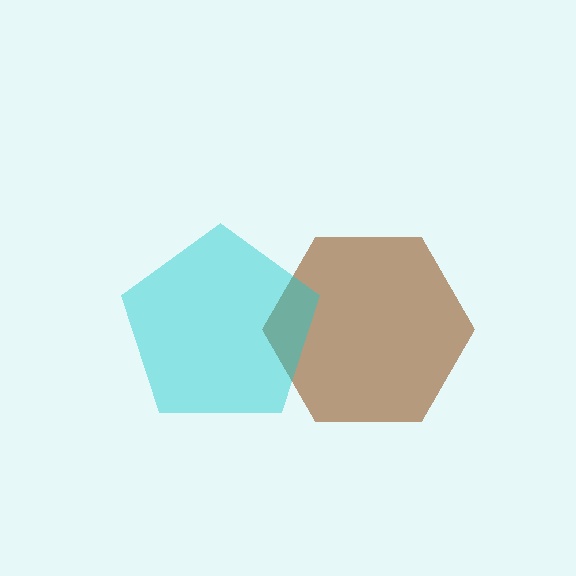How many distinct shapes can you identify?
There are 2 distinct shapes: a brown hexagon, a cyan pentagon.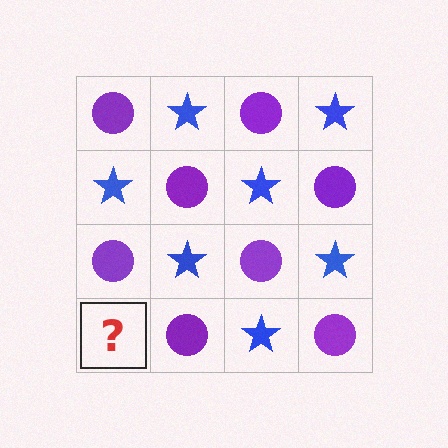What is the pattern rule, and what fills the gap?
The rule is that it alternates purple circle and blue star in a checkerboard pattern. The gap should be filled with a blue star.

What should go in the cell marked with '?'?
The missing cell should contain a blue star.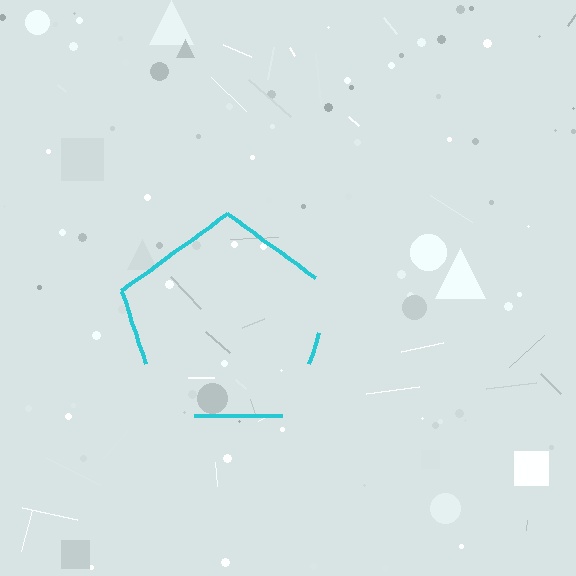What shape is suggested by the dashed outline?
The dashed outline suggests a pentagon.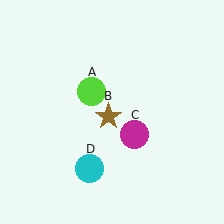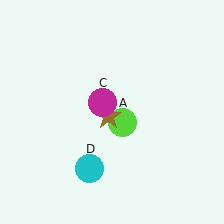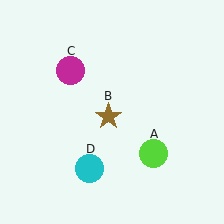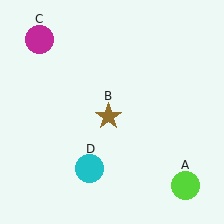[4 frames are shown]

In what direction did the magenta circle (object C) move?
The magenta circle (object C) moved up and to the left.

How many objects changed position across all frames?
2 objects changed position: lime circle (object A), magenta circle (object C).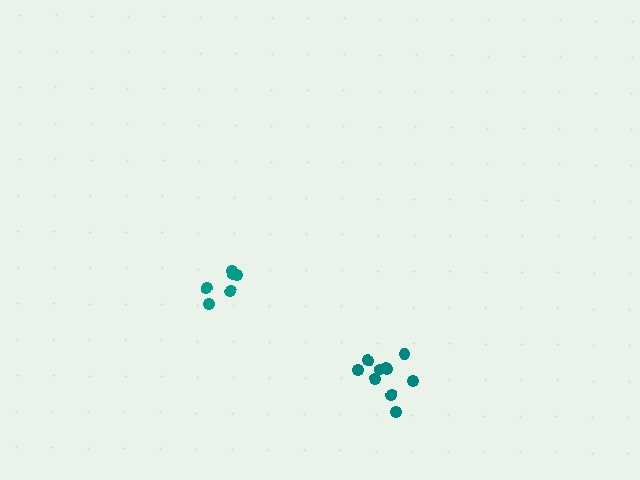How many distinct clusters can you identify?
There are 2 distinct clusters.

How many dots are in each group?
Group 1: 6 dots, Group 2: 10 dots (16 total).